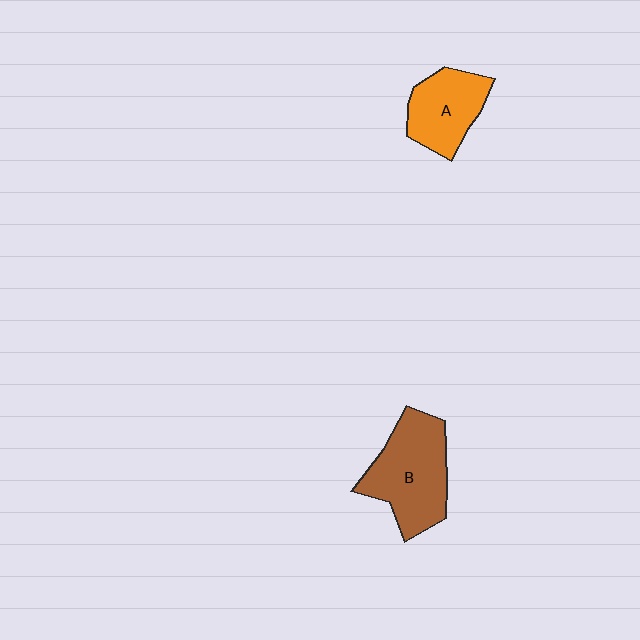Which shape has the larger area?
Shape B (brown).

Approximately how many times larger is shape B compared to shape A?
Approximately 1.4 times.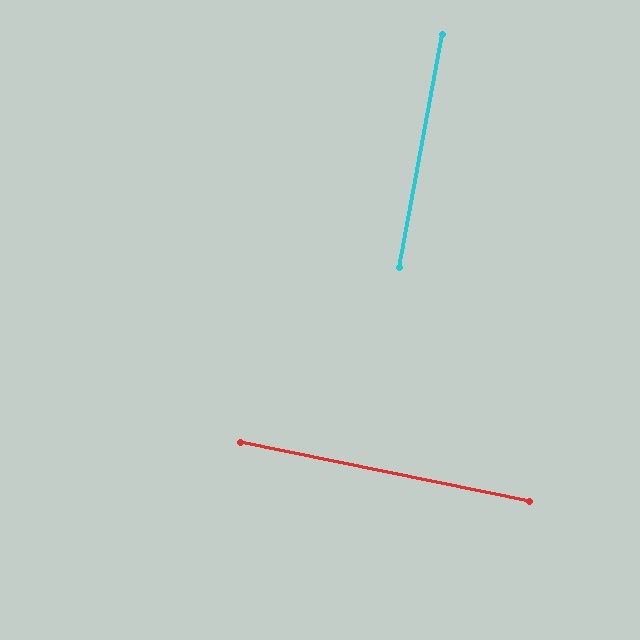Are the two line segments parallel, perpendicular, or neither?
Perpendicular — they meet at approximately 89°.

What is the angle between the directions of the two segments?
Approximately 89 degrees.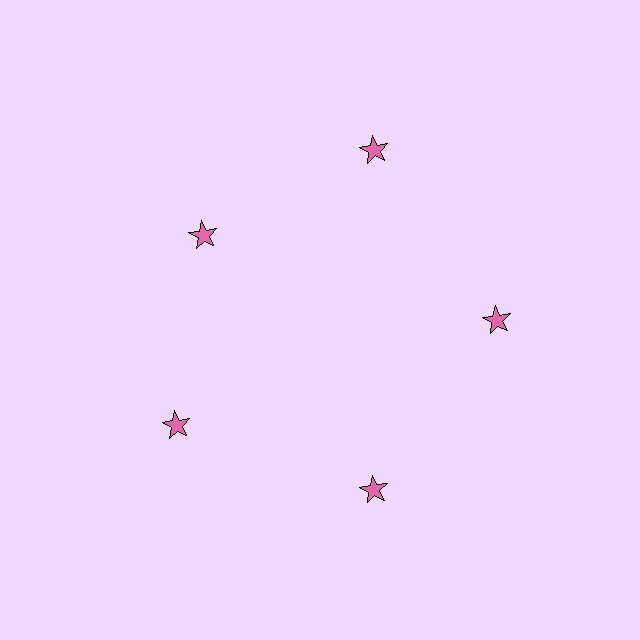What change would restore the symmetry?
The symmetry would be restored by moving it outward, back onto the ring so that all 5 stars sit at equal angles and equal distance from the center.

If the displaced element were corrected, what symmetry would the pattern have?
It would have 5-fold rotational symmetry — the pattern would map onto itself every 72 degrees.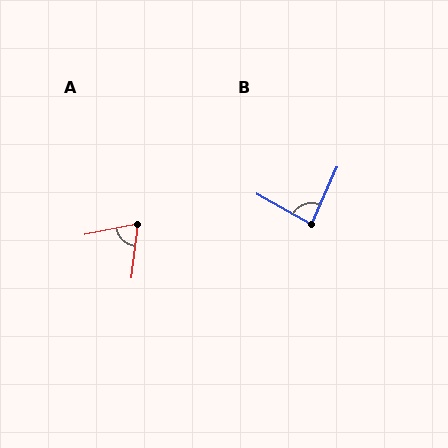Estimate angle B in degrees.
Approximately 85 degrees.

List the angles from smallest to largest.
A (71°), B (85°).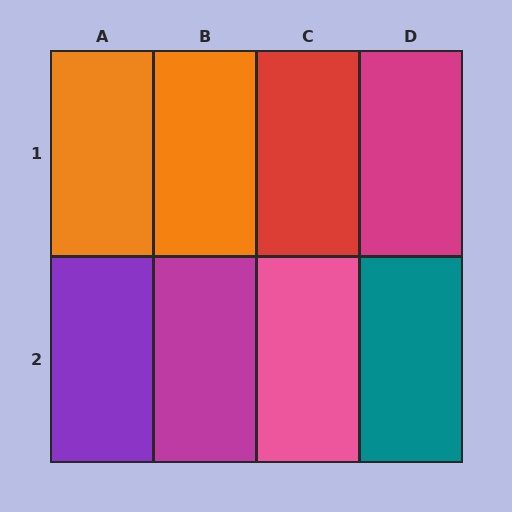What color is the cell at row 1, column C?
Red.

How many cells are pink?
1 cell is pink.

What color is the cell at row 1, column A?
Orange.